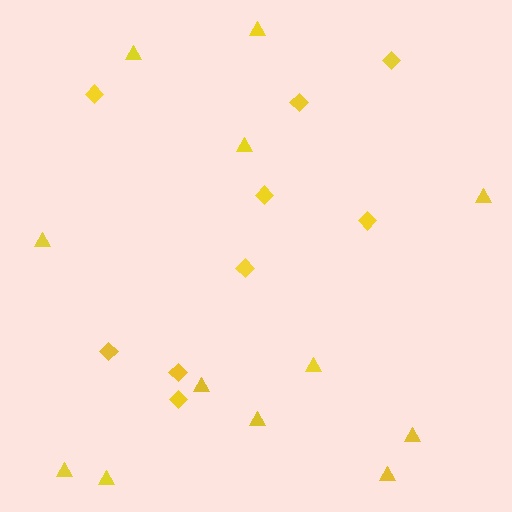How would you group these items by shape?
There are 2 groups: one group of diamonds (9) and one group of triangles (12).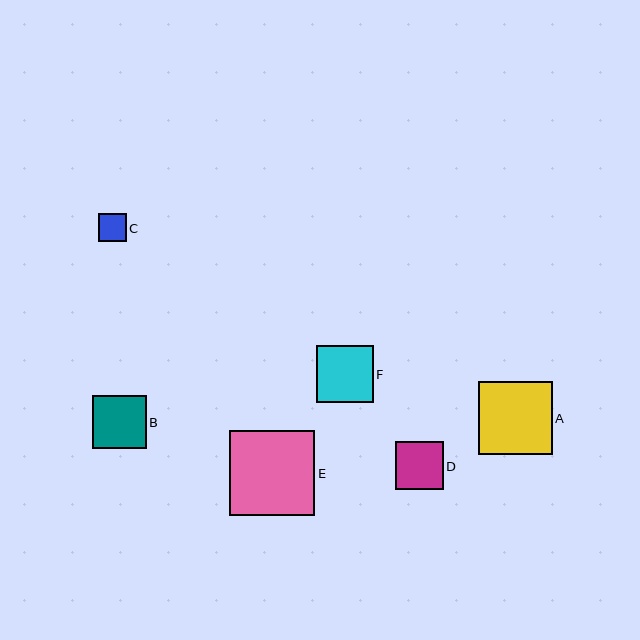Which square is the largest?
Square E is the largest with a size of approximately 85 pixels.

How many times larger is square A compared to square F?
Square A is approximately 1.3 times the size of square F.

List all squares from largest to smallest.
From largest to smallest: E, A, F, B, D, C.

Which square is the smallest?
Square C is the smallest with a size of approximately 28 pixels.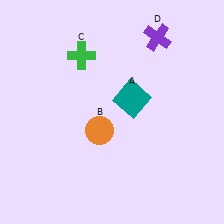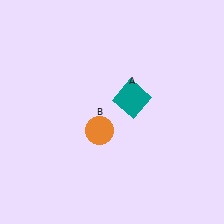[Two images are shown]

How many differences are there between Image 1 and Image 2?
There are 2 differences between the two images.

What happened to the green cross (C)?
The green cross (C) was removed in Image 2. It was in the top-left area of Image 1.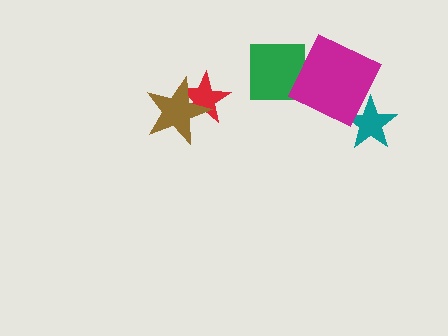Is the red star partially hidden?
Yes, it is partially covered by another shape.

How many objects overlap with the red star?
1 object overlaps with the red star.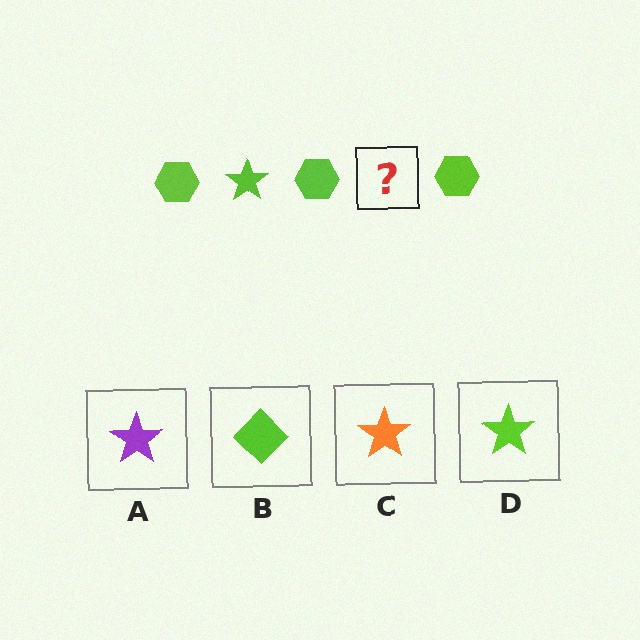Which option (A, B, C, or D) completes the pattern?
D.